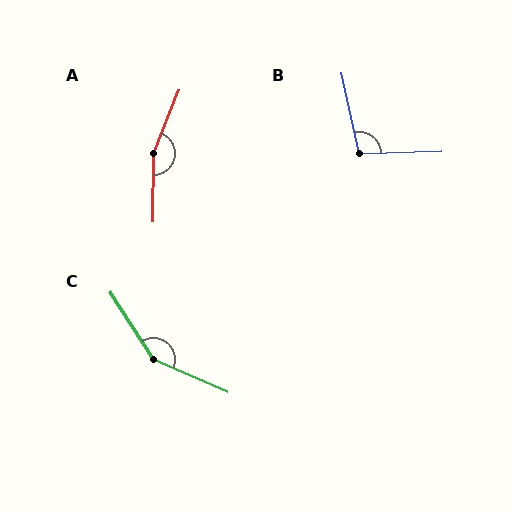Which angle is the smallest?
B, at approximately 100 degrees.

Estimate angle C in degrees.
Approximately 146 degrees.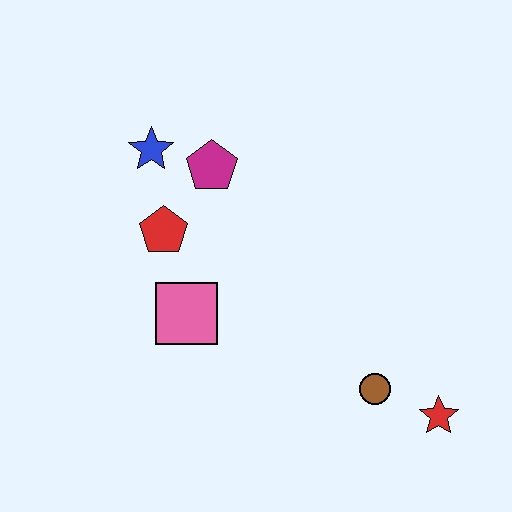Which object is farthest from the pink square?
The red star is farthest from the pink square.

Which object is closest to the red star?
The brown circle is closest to the red star.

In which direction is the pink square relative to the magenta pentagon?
The pink square is below the magenta pentagon.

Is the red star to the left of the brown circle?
No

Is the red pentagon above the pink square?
Yes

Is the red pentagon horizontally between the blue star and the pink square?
Yes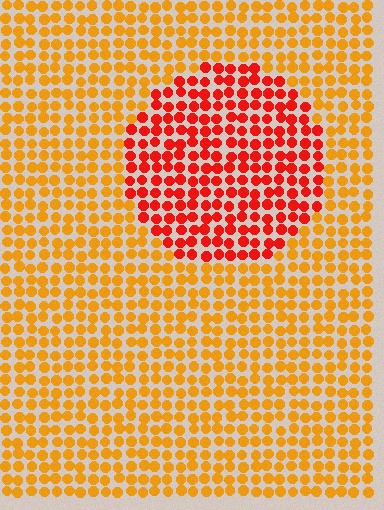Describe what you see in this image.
The image is filled with small orange elements in a uniform arrangement. A circle-shaped region is visible where the elements are tinted to a slightly different hue, forming a subtle color boundary.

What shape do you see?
I see a circle.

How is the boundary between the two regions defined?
The boundary is defined purely by a slight shift in hue (about 37 degrees). Spacing, size, and orientation are identical on both sides.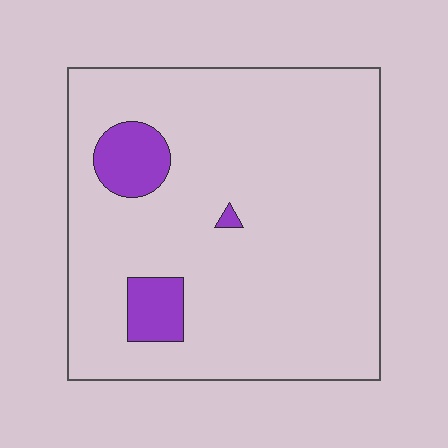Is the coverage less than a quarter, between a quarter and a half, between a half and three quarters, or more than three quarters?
Less than a quarter.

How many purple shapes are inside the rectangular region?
3.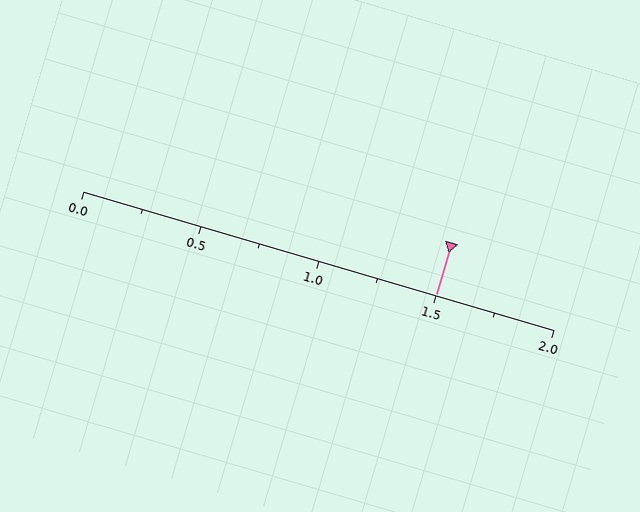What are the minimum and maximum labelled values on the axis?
The axis runs from 0.0 to 2.0.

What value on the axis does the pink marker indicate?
The marker indicates approximately 1.5.